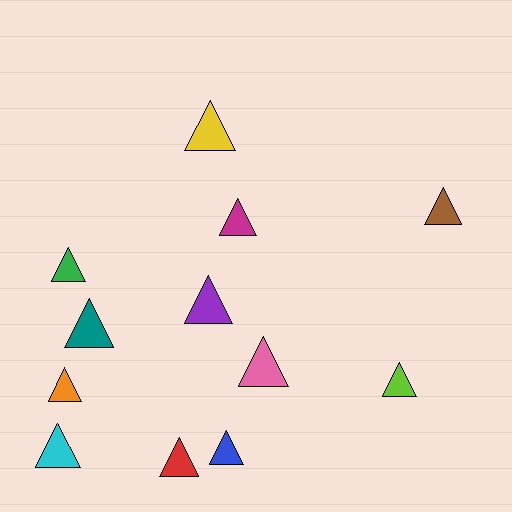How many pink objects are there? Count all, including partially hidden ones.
There is 1 pink object.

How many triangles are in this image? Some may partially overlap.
There are 12 triangles.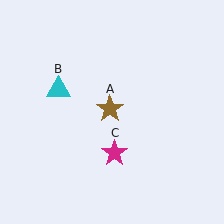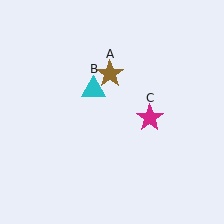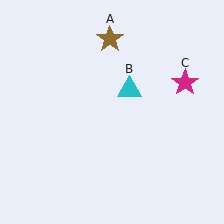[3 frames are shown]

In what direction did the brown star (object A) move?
The brown star (object A) moved up.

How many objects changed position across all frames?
3 objects changed position: brown star (object A), cyan triangle (object B), magenta star (object C).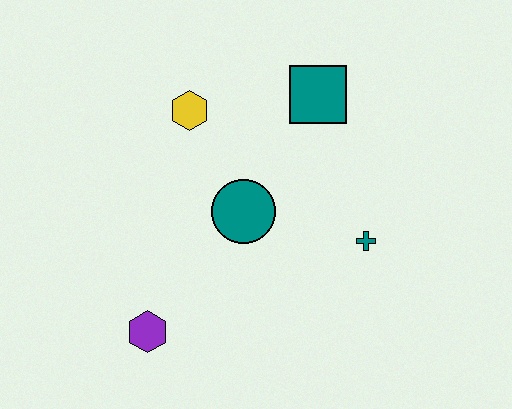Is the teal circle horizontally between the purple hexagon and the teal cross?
Yes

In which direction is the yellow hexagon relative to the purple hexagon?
The yellow hexagon is above the purple hexagon.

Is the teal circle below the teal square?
Yes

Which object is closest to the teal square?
The yellow hexagon is closest to the teal square.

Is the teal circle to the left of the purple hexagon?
No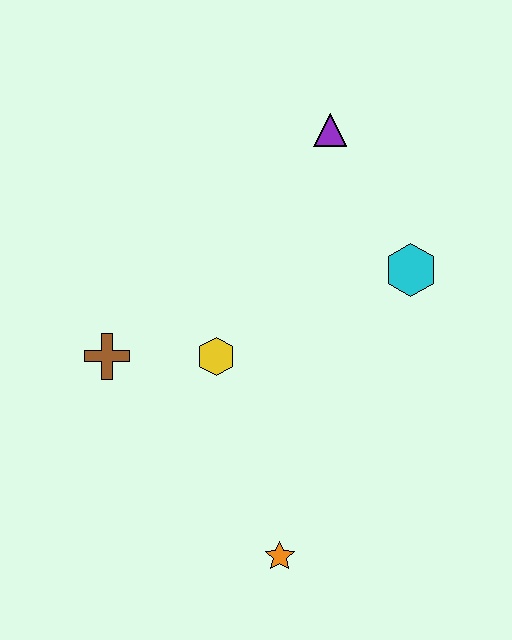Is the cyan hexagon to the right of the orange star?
Yes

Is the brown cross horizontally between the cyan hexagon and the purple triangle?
No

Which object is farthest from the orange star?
The purple triangle is farthest from the orange star.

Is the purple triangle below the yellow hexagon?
No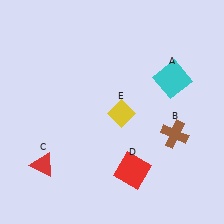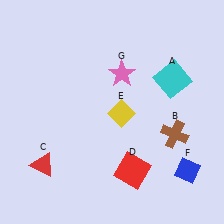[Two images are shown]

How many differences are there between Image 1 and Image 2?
There are 2 differences between the two images.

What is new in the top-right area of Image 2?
A pink star (G) was added in the top-right area of Image 2.